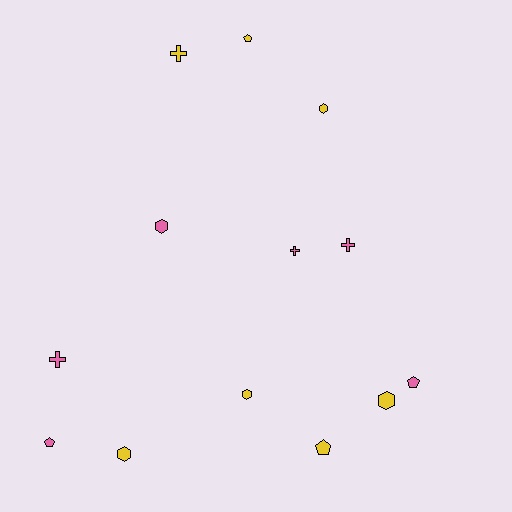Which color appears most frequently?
Yellow, with 7 objects.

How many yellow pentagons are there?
There are 2 yellow pentagons.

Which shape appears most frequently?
Hexagon, with 5 objects.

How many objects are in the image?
There are 13 objects.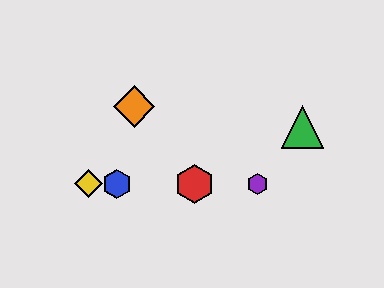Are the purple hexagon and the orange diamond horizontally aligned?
No, the purple hexagon is at y≈184 and the orange diamond is at y≈106.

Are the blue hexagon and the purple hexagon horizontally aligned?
Yes, both are at y≈184.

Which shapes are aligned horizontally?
The red hexagon, the blue hexagon, the yellow diamond, the purple hexagon are aligned horizontally.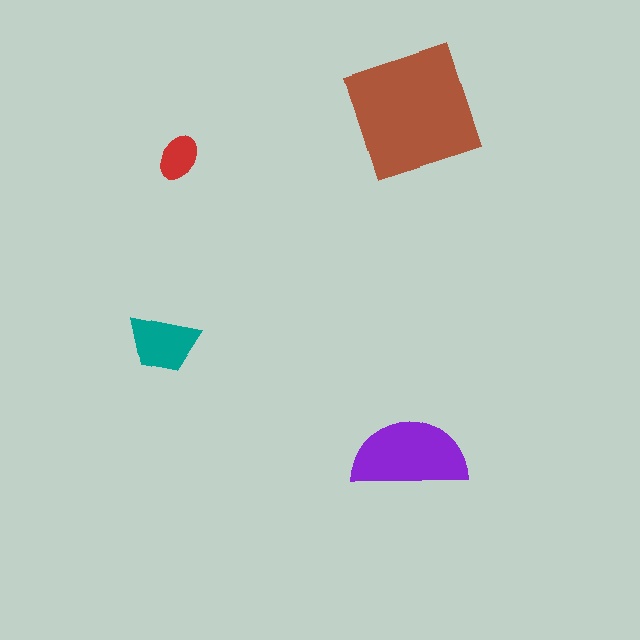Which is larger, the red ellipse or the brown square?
The brown square.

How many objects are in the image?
There are 4 objects in the image.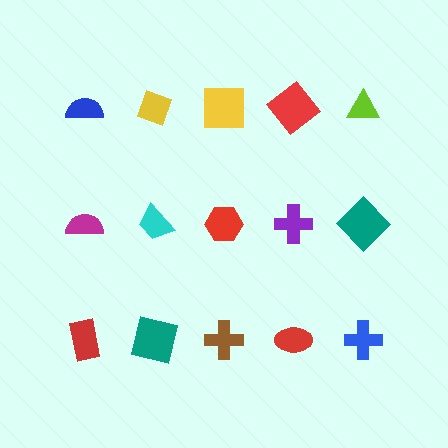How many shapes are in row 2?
5 shapes.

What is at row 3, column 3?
A brown cross.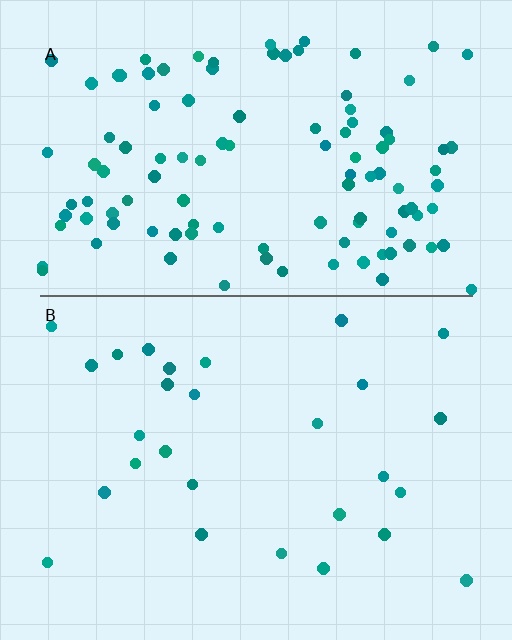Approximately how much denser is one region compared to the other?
Approximately 4.1× — region A over region B.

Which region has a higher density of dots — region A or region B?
A (the top).